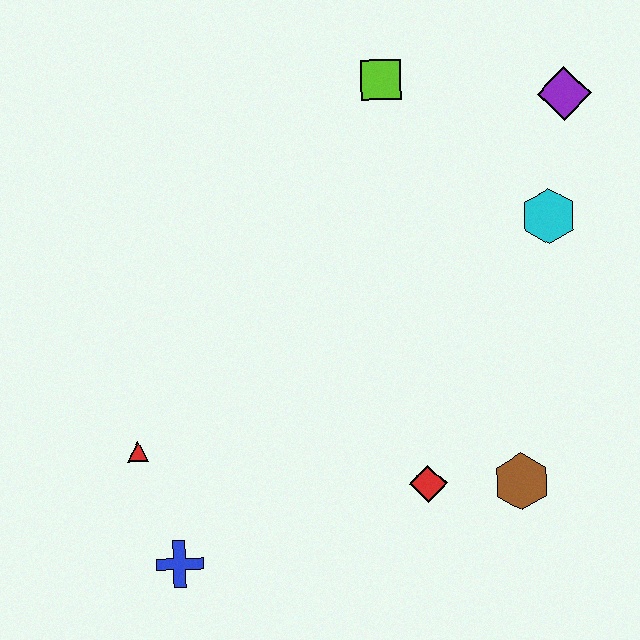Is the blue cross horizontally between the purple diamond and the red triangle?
Yes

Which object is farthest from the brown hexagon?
The lime square is farthest from the brown hexagon.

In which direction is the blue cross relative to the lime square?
The blue cross is below the lime square.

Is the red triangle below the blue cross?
No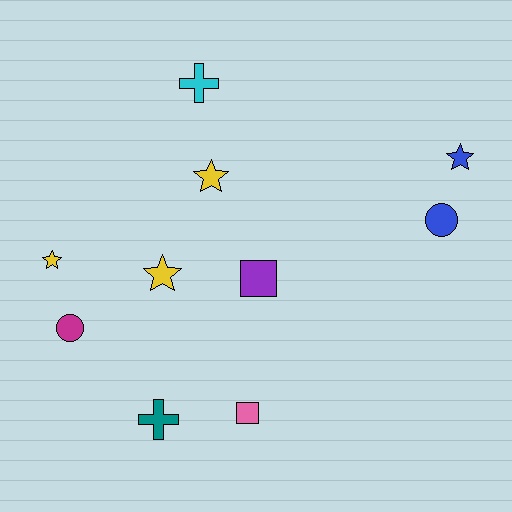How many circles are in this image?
There are 2 circles.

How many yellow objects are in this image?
There are 3 yellow objects.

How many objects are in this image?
There are 10 objects.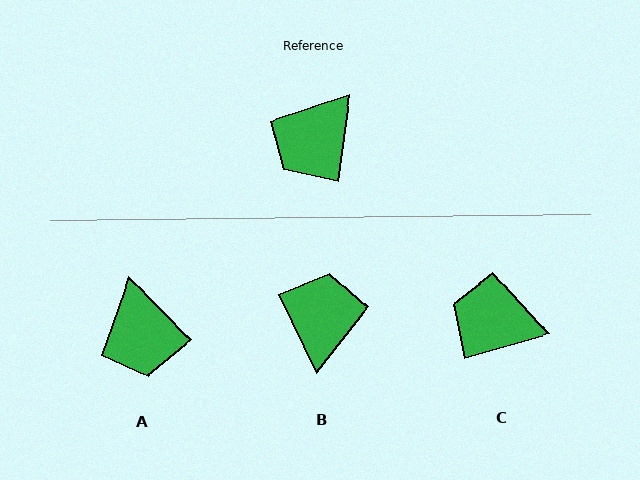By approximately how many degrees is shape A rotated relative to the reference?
Approximately 52 degrees counter-clockwise.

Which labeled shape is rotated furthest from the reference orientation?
B, about 146 degrees away.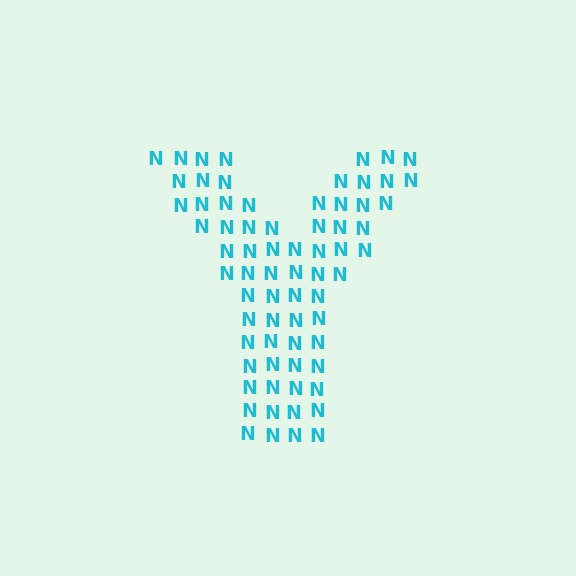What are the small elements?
The small elements are letter N's.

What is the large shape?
The large shape is the letter Y.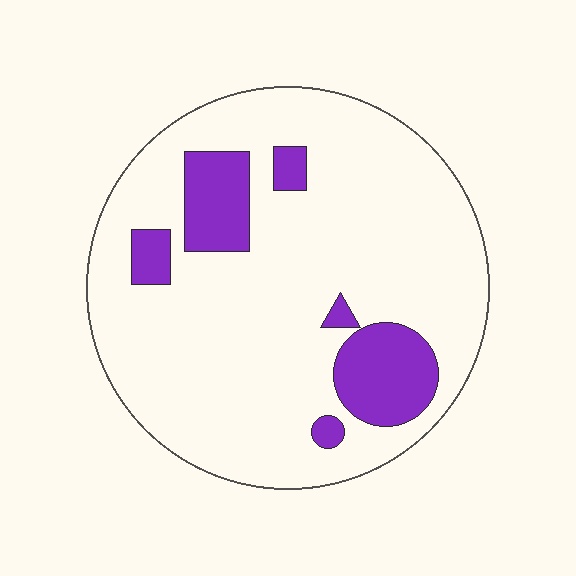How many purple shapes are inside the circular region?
6.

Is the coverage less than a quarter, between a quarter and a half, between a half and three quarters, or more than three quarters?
Less than a quarter.